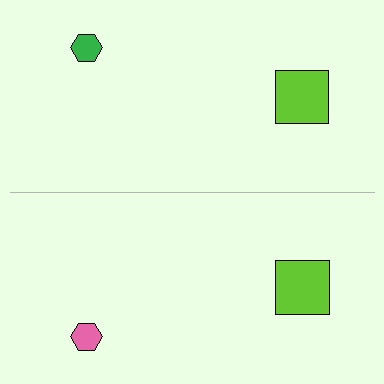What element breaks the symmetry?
The pink hexagon on the bottom side breaks the symmetry — its mirror counterpart is green.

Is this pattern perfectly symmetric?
No, the pattern is not perfectly symmetric. The pink hexagon on the bottom side breaks the symmetry — its mirror counterpart is green.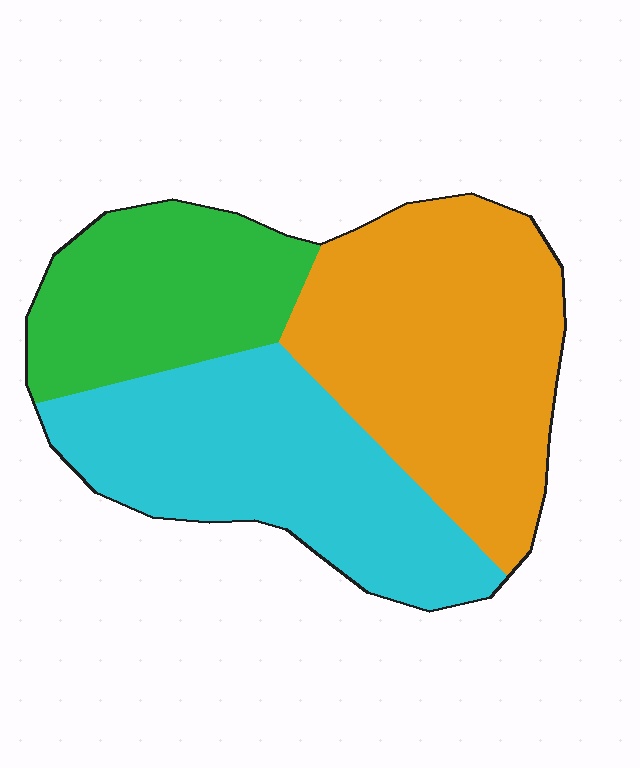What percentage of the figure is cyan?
Cyan takes up about three eighths (3/8) of the figure.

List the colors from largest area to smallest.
From largest to smallest: orange, cyan, green.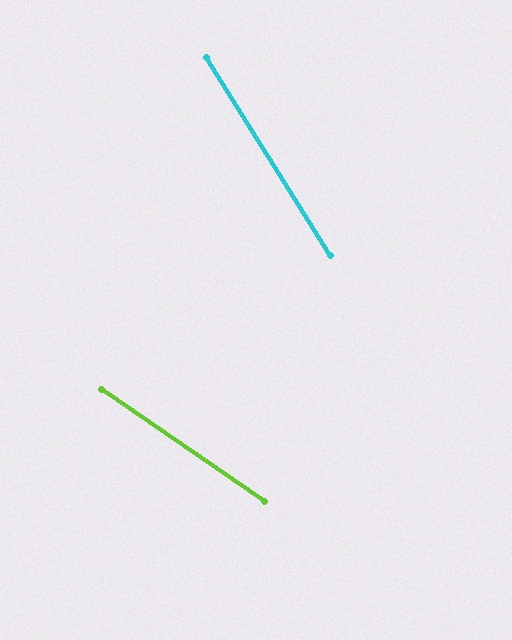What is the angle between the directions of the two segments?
Approximately 24 degrees.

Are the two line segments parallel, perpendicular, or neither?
Neither parallel nor perpendicular — they differ by about 24°.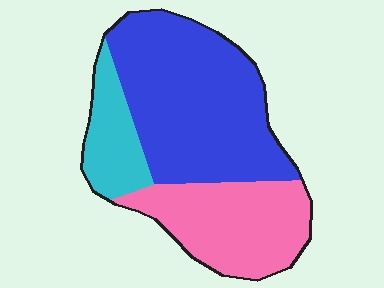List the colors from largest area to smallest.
From largest to smallest: blue, pink, cyan.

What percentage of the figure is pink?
Pink covers roughly 30% of the figure.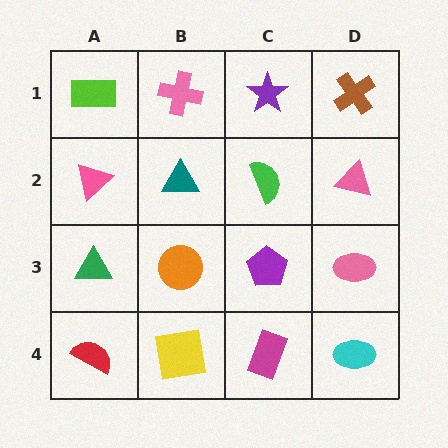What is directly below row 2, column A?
A green triangle.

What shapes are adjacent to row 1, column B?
A teal triangle (row 2, column B), a lime rectangle (row 1, column A), a purple star (row 1, column C).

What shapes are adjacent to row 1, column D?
A pink triangle (row 2, column D), a purple star (row 1, column C).